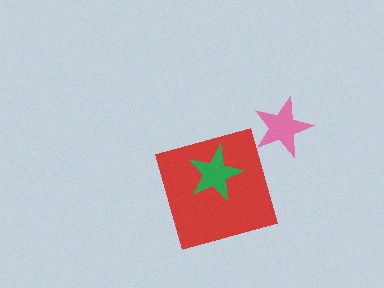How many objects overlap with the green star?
1 object overlaps with the green star.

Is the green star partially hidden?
No, no other shape covers it.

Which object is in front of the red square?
The green star is in front of the red square.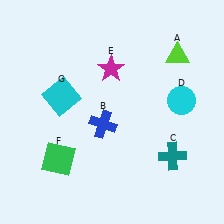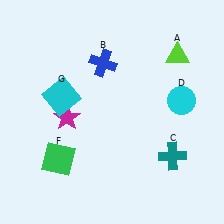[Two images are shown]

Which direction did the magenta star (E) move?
The magenta star (E) moved down.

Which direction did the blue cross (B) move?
The blue cross (B) moved up.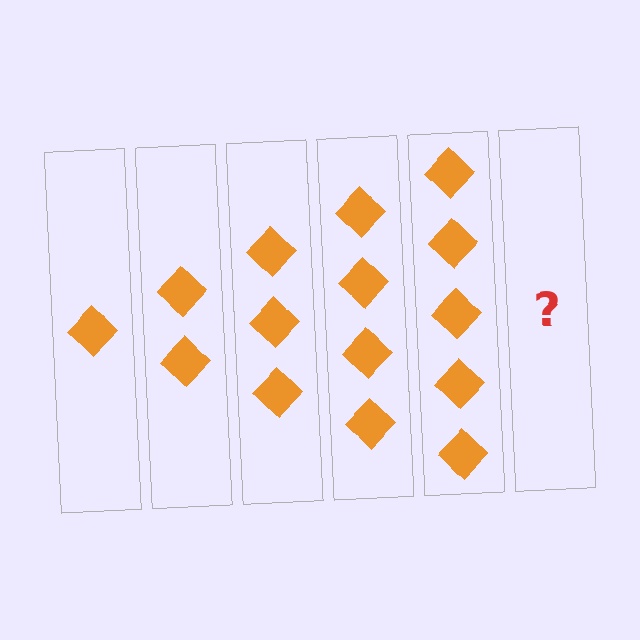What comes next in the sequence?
The next element should be 6 diamonds.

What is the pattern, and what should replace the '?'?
The pattern is that each step adds one more diamond. The '?' should be 6 diamonds.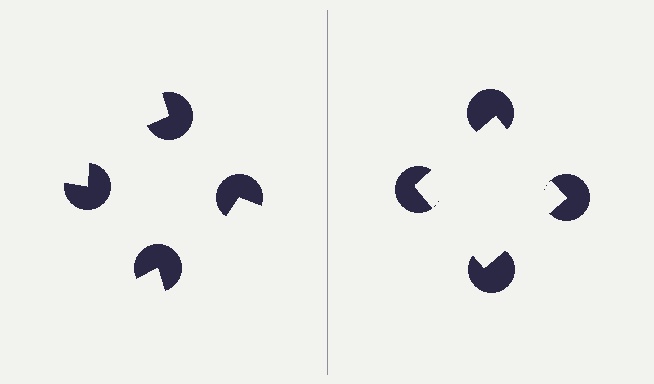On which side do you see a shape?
An illusory square appears on the right side. On the left side the wedge cuts are rotated, so no coherent shape forms.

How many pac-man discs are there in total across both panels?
8 — 4 on each side.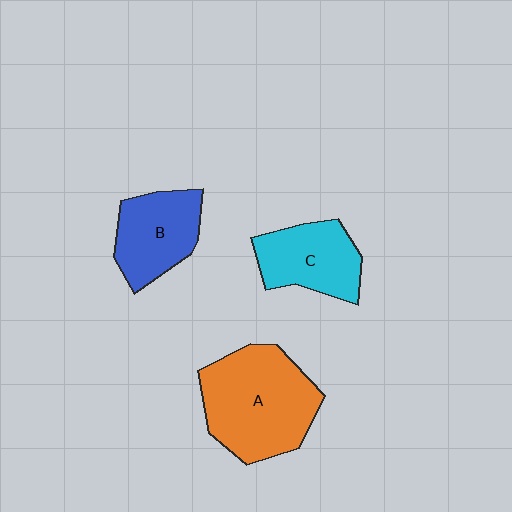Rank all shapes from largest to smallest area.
From largest to smallest: A (orange), C (cyan), B (blue).